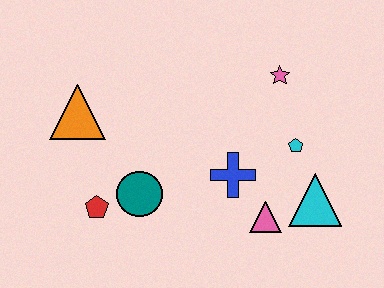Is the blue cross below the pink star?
Yes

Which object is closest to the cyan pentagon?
The cyan triangle is closest to the cyan pentagon.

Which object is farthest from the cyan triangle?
The orange triangle is farthest from the cyan triangle.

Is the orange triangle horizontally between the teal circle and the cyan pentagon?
No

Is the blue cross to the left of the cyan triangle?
Yes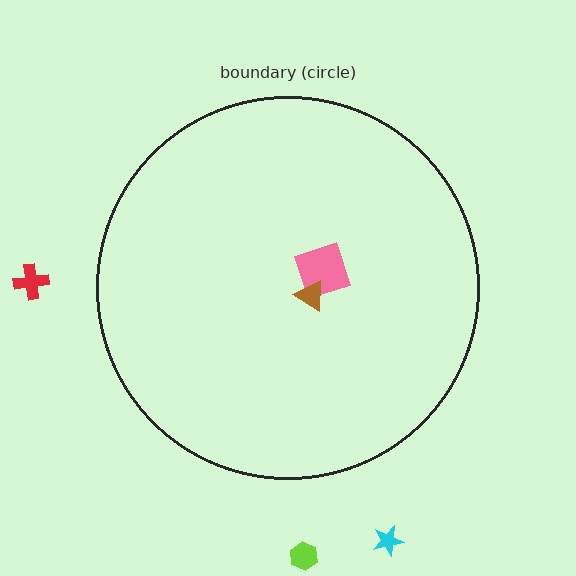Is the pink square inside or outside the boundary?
Inside.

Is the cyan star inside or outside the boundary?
Outside.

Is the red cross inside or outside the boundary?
Outside.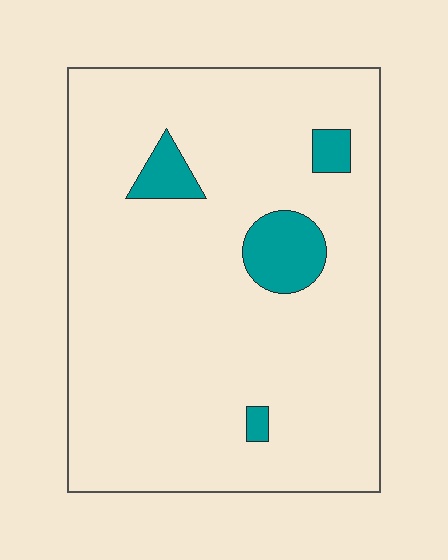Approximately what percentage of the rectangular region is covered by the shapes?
Approximately 10%.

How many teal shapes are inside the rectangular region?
4.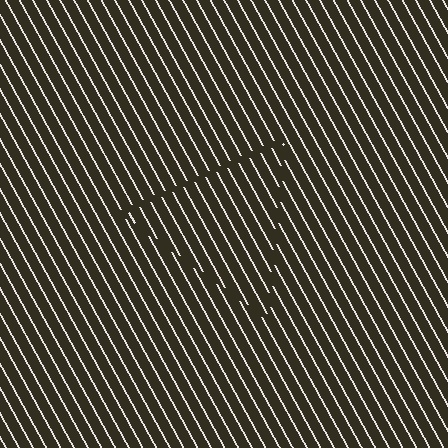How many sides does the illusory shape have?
3 sides — the line-ends trace a triangle.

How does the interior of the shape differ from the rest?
The interior of the shape contains the same grating, shifted by half a period — the contour is defined by the phase discontinuity where line-ends from the inner and outer gratings abut.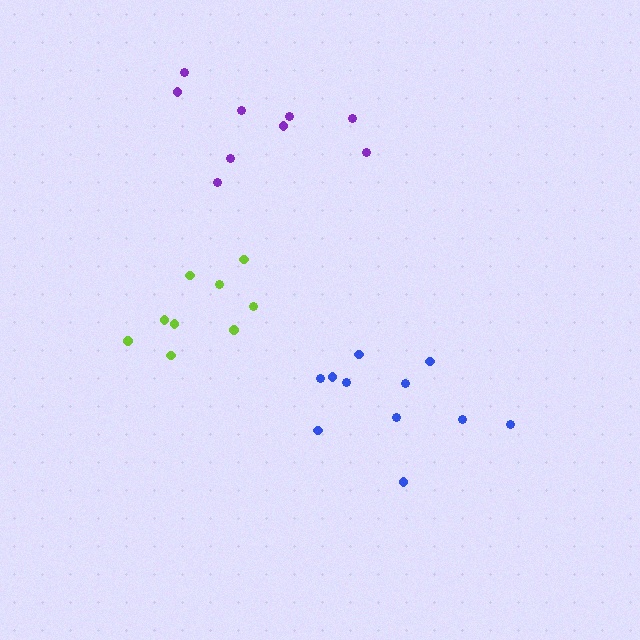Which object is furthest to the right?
The blue cluster is rightmost.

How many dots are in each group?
Group 1: 9 dots, Group 2: 9 dots, Group 3: 11 dots (29 total).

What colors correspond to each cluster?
The clusters are colored: purple, lime, blue.